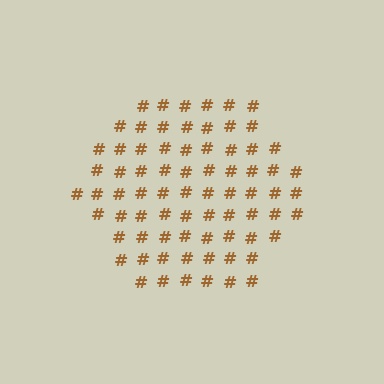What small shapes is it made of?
It is made of small hash symbols.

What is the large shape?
The large shape is a hexagon.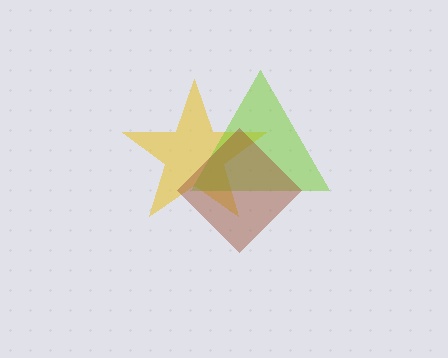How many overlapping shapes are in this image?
There are 3 overlapping shapes in the image.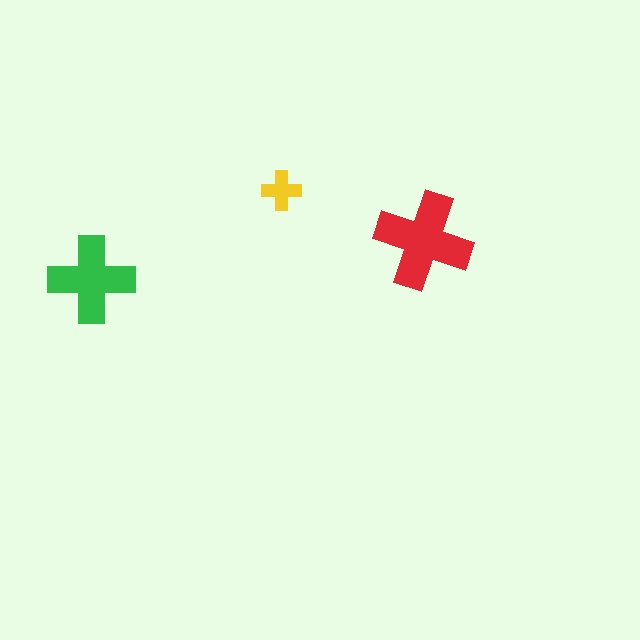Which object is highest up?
The yellow cross is topmost.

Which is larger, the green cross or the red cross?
The red one.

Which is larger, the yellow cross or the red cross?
The red one.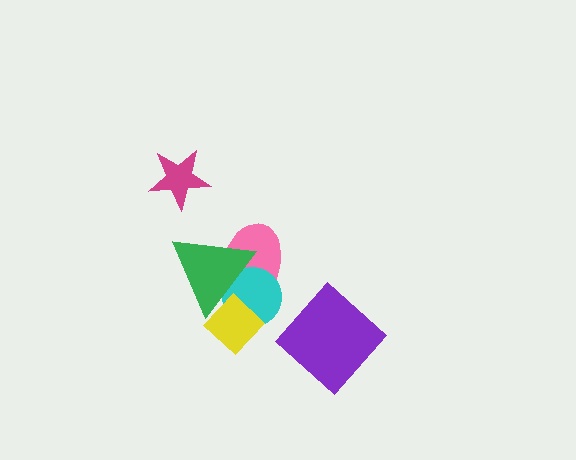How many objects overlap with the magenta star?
0 objects overlap with the magenta star.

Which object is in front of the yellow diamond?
The green triangle is in front of the yellow diamond.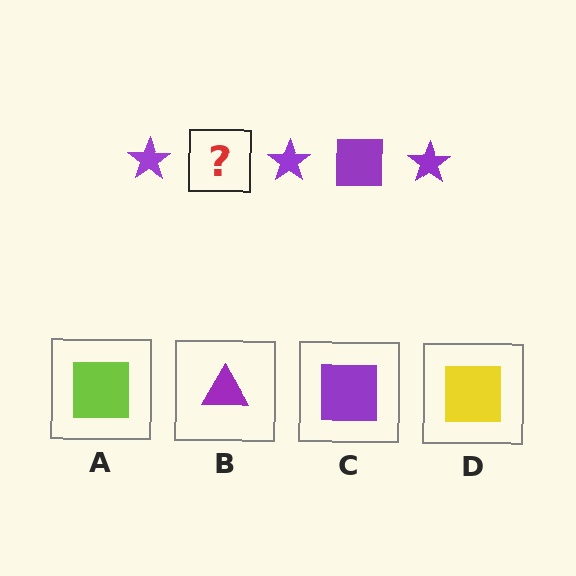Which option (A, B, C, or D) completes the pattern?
C.